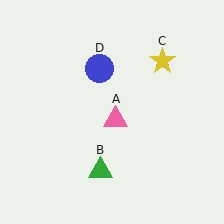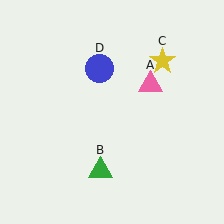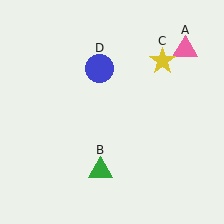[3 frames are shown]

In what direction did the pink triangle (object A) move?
The pink triangle (object A) moved up and to the right.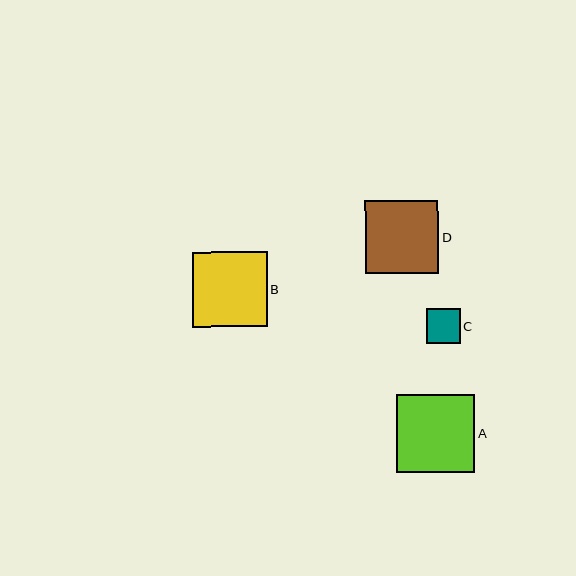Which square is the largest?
Square A is the largest with a size of approximately 78 pixels.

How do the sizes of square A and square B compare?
Square A and square B are approximately the same size.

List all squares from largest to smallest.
From largest to smallest: A, B, D, C.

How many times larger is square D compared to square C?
Square D is approximately 2.2 times the size of square C.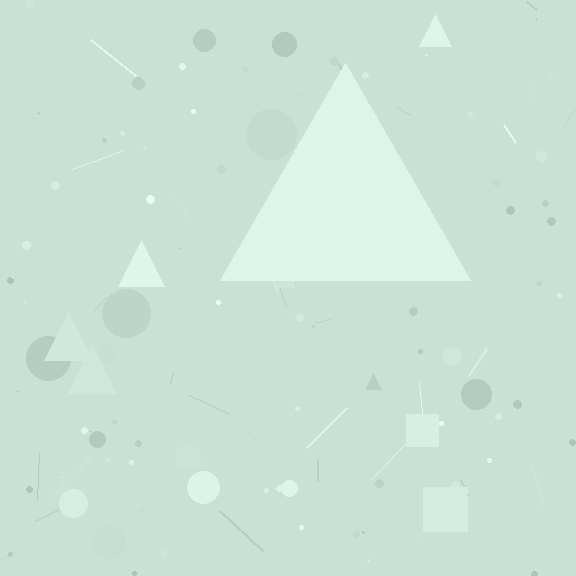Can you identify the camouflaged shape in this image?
The camouflaged shape is a triangle.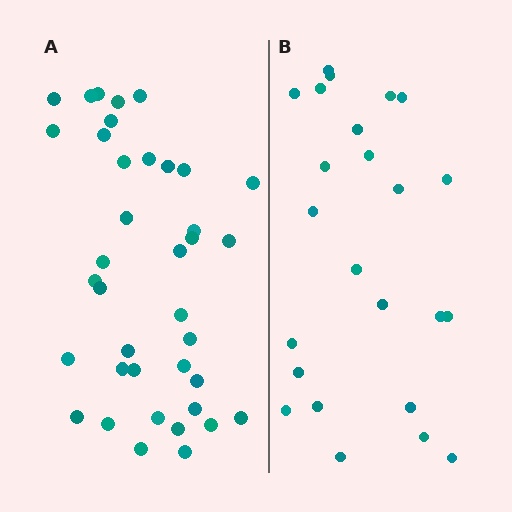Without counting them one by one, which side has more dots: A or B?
Region A (the left region) has more dots.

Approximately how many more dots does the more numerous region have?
Region A has approximately 15 more dots than region B.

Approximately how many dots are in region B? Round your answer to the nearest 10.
About 20 dots. (The exact count is 24, which rounds to 20.)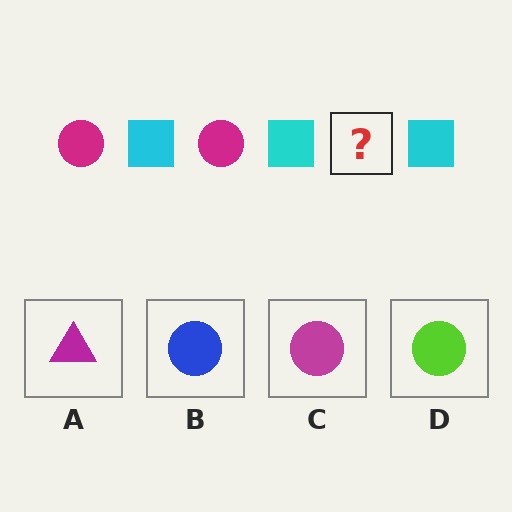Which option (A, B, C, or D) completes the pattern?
C.